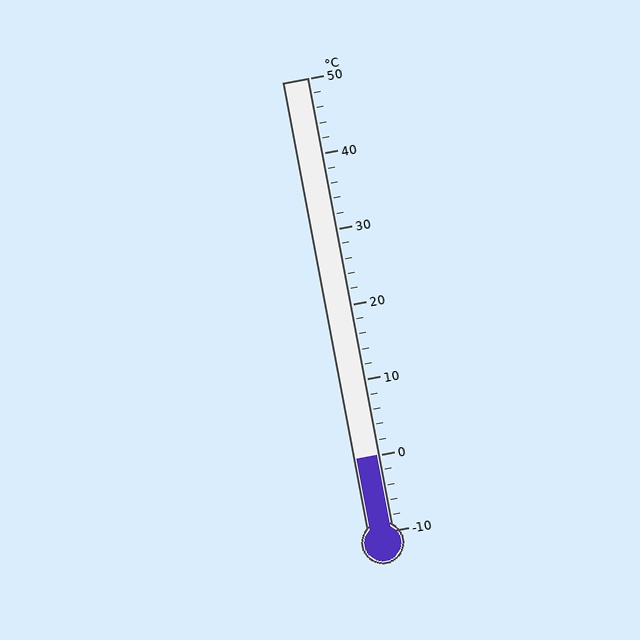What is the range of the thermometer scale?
The thermometer scale ranges from -10°C to 50°C.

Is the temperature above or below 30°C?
The temperature is below 30°C.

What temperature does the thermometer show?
The thermometer shows approximately 0°C.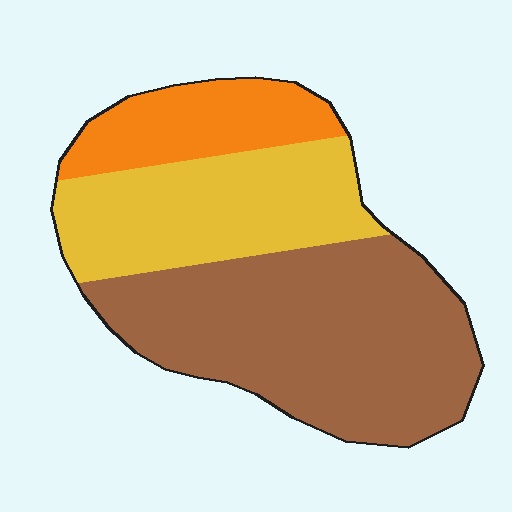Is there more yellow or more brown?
Brown.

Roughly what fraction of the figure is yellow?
Yellow takes up between a sixth and a third of the figure.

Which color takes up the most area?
Brown, at roughly 50%.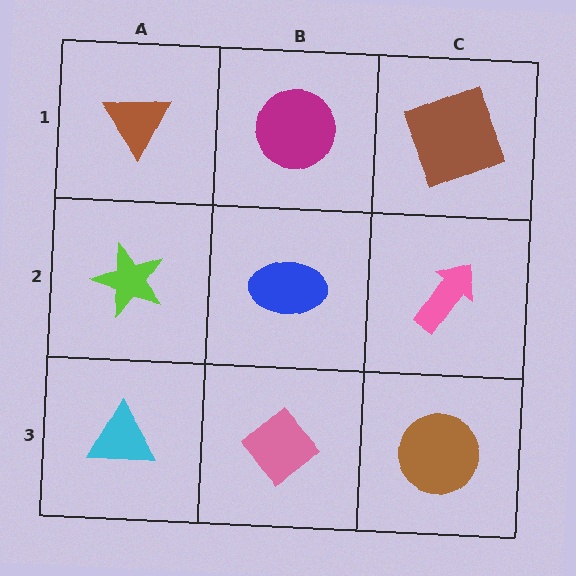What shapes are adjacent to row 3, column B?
A blue ellipse (row 2, column B), a cyan triangle (row 3, column A), a brown circle (row 3, column C).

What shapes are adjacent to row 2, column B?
A magenta circle (row 1, column B), a pink diamond (row 3, column B), a lime star (row 2, column A), a pink arrow (row 2, column C).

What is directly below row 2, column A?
A cyan triangle.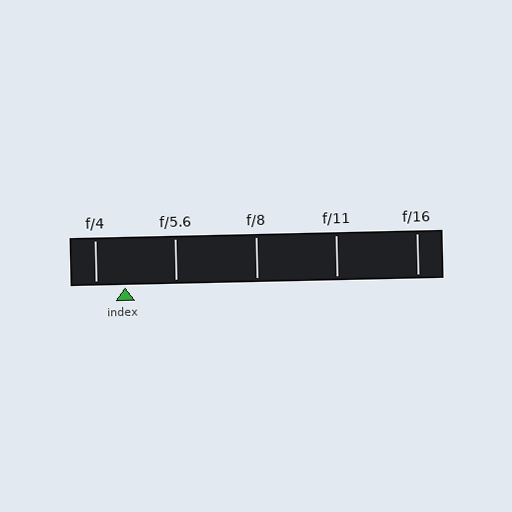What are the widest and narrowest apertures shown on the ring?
The widest aperture shown is f/4 and the narrowest is f/16.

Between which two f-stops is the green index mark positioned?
The index mark is between f/4 and f/5.6.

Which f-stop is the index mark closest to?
The index mark is closest to f/4.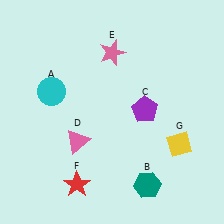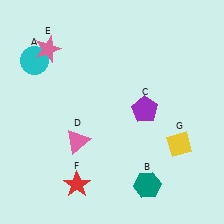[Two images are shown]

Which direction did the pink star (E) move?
The pink star (E) moved left.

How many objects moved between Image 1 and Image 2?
2 objects moved between the two images.